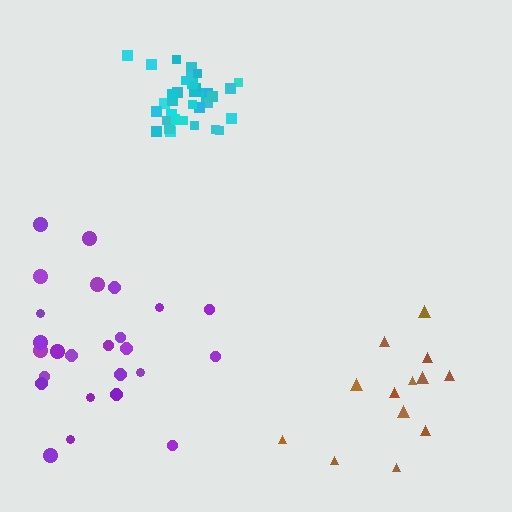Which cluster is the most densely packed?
Cyan.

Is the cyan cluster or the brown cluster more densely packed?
Cyan.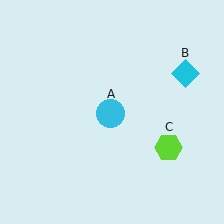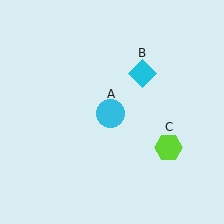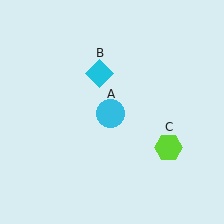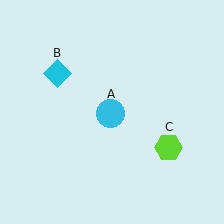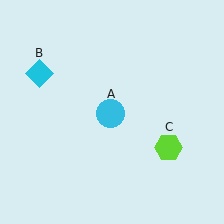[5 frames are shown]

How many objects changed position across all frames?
1 object changed position: cyan diamond (object B).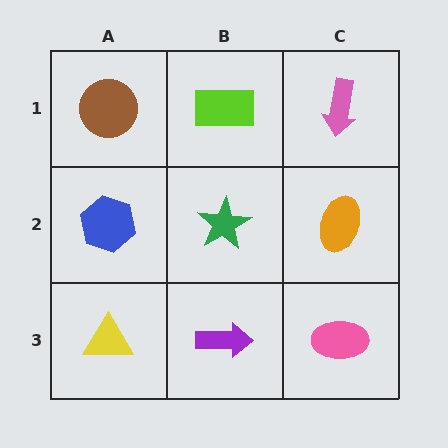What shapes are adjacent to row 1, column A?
A blue hexagon (row 2, column A), a lime rectangle (row 1, column B).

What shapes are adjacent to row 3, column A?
A blue hexagon (row 2, column A), a purple arrow (row 3, column B).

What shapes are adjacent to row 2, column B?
A lime rectangle (row 1, column B), a purple arrow (row 3, column B), a blue hexagon (row 2, column A), an orange ellipse (row 2, column C).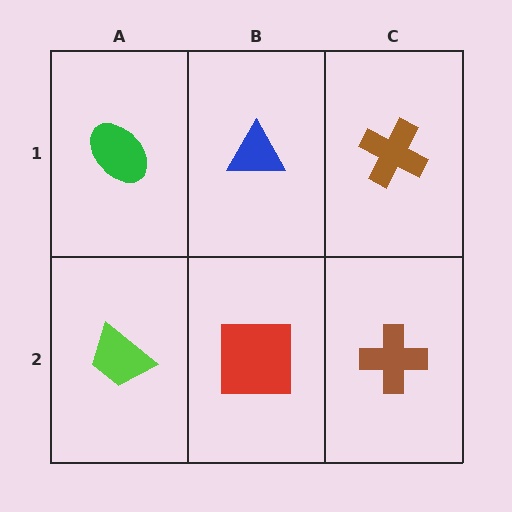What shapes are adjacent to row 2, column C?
A brown cross (row 1, column C), a red square (row 2, column B).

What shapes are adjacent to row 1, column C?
A brown cross (row 2, column C), a blue triangle (row 1, column B).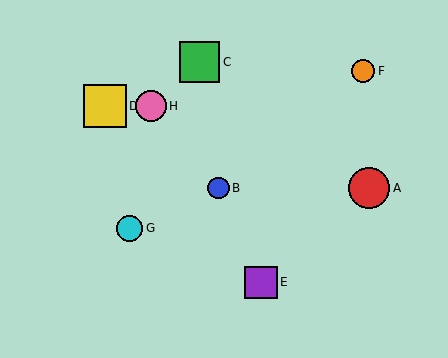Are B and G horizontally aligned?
No, B is at y≈188 and G is at y≈228.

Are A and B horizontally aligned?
Yes, both are at y≈188.